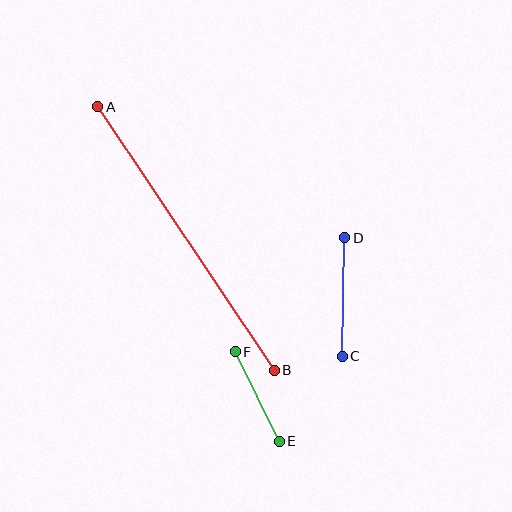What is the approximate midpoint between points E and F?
The midpoint is at approximately (257, 397) pixels.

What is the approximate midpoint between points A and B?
The midpoint is at approximately (186, 239) pixels.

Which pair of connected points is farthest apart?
Points A and B are farthest apart.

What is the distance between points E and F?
The distance is approximately 100 pixels.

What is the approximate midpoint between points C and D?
The midpoint is at approximately (343, 297) pixels.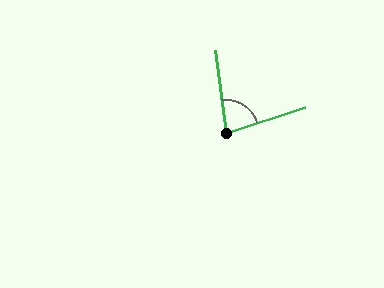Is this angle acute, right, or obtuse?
It is acute.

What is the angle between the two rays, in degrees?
Approximately 79 degrees.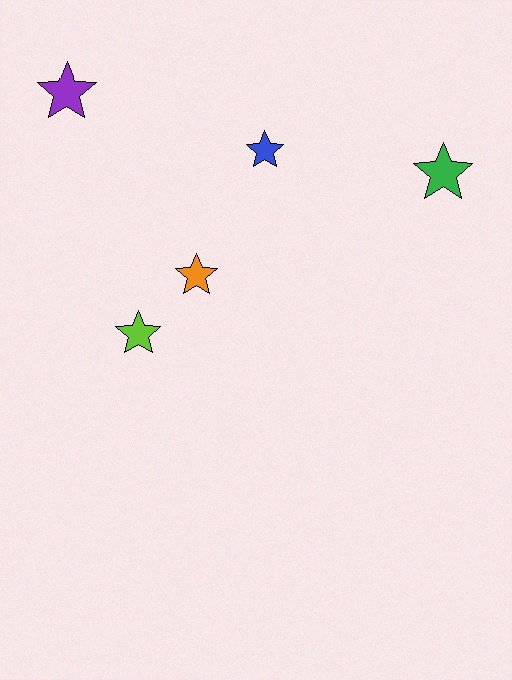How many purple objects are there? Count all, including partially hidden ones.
There is 1 purple object.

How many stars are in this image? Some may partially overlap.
There are 5 stars.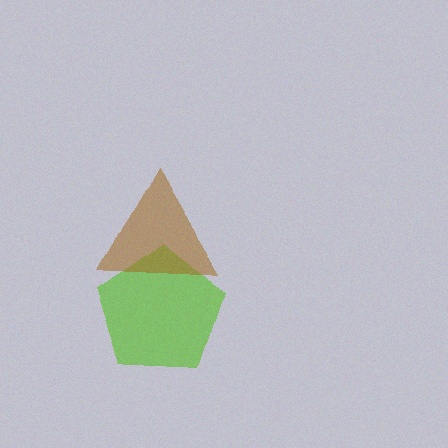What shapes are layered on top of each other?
The layered shapes are: a lime pentagon, a brown triangle.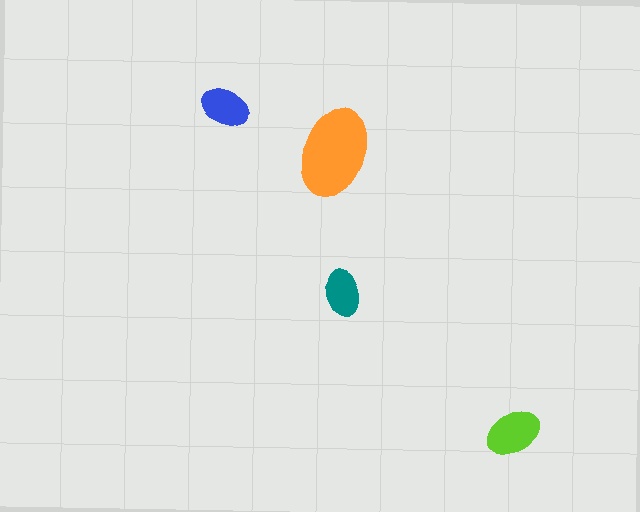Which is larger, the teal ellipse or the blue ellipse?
The blue one.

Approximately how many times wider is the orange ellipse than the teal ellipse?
About 2 times wider.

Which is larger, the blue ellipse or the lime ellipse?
The lime one.